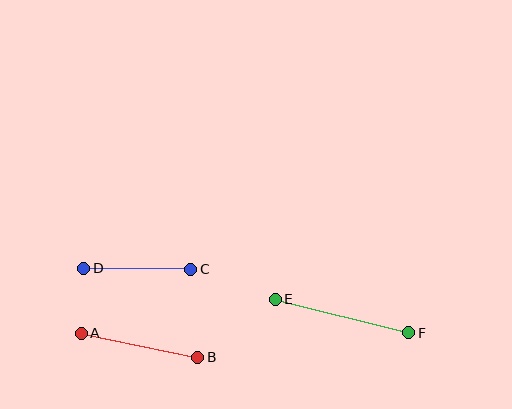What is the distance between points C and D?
The distance is approximately 107 pixels.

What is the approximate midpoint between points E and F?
The midpoint is at approximately (342, 316) pixels.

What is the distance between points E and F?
The distance is approximately 138 pixels.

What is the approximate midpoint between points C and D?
The midpoint is at approximately (137, 269) pixels.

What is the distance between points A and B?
The distance is approximately 119 pixels.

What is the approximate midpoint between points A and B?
The midpoint is at approximately (140, 345) pixels.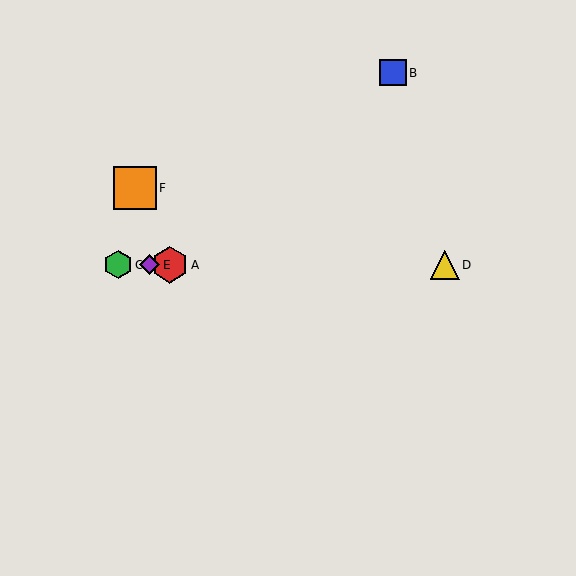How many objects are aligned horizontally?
4 objects (A, C, D, E) are aligned horizontally.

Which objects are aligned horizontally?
Objects A, C, D, E are aligned horizontally.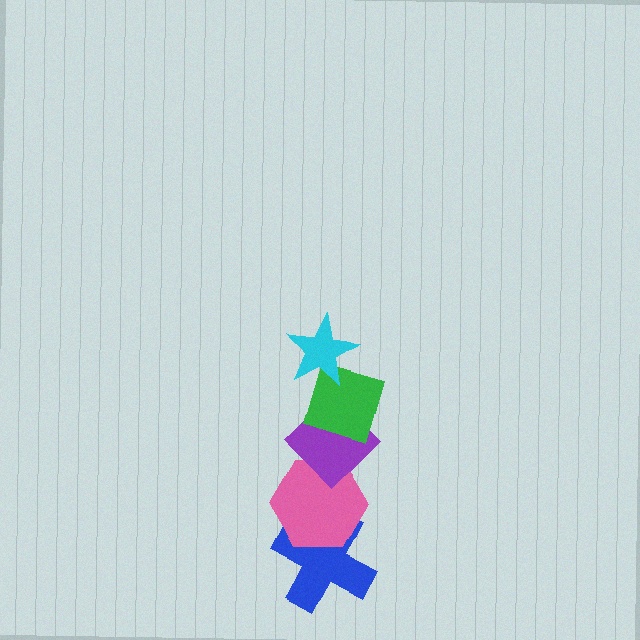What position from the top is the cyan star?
The cyan star is 1st from the top.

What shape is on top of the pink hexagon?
The purple diamond is on top of the pink hexagon.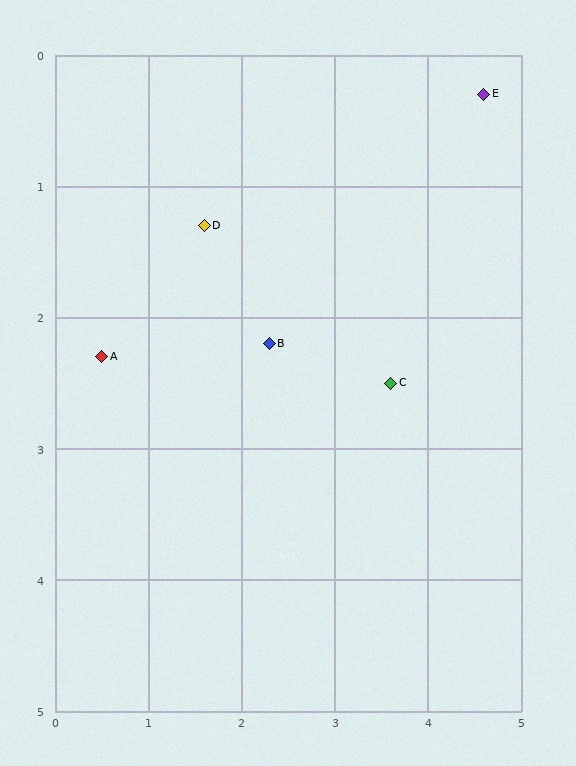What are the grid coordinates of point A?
Point A is at approximately (0.5, 2.3).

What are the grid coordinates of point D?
Point D is at approximately (1.6, 1.3).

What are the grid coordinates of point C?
Point C is at approximately (3.6, 2.5).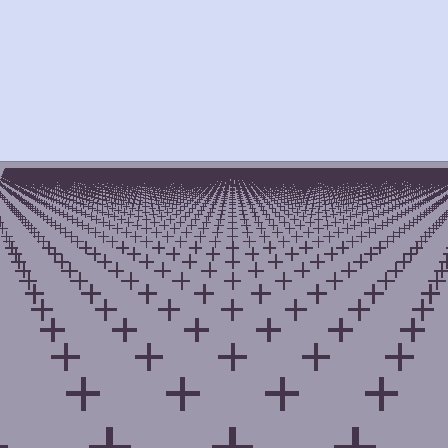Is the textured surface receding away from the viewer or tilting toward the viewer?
The surface is receding away from the viewer. Texture elements get smaller and denser toward the top.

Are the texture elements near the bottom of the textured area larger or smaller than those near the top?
Larger. Near the bottom, elements are closer to the viewer and appear at a bigger on-screen size.